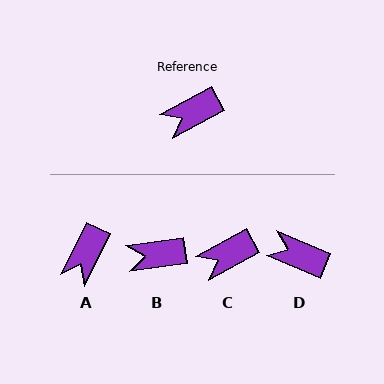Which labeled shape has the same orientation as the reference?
C.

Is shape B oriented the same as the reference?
No, it is off by about 21 degrees.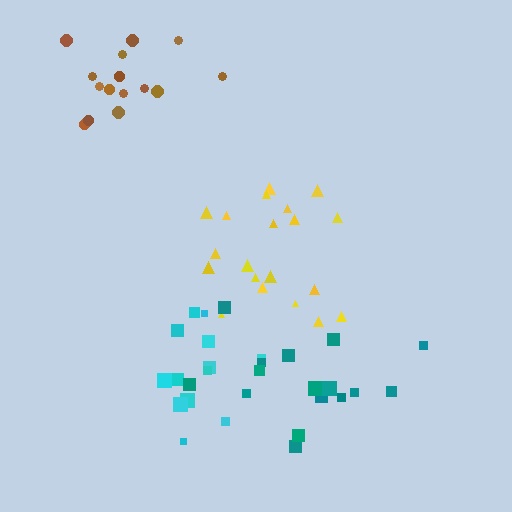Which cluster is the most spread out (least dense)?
Teal.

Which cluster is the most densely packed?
Cyan.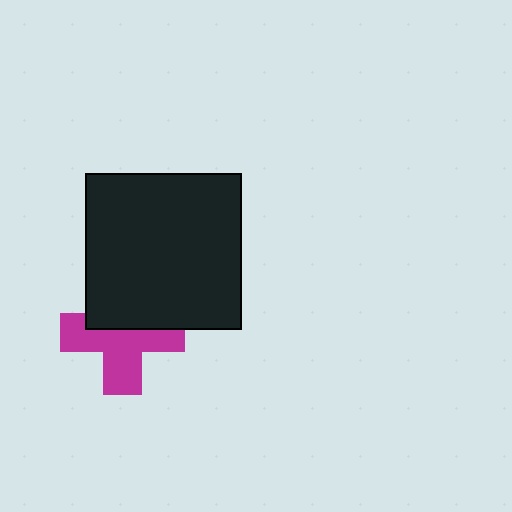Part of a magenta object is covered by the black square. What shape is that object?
It is a cross.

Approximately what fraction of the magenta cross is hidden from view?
Roughly 40% of the magenta cross is hidden behind the black square.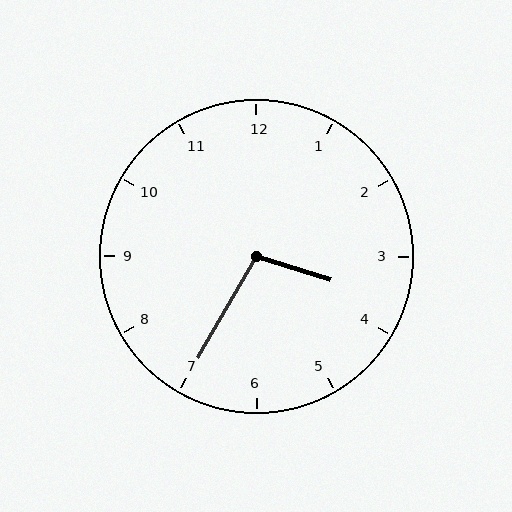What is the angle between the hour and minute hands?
Approximately 102 degrees.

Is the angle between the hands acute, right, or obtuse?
It is obtuse.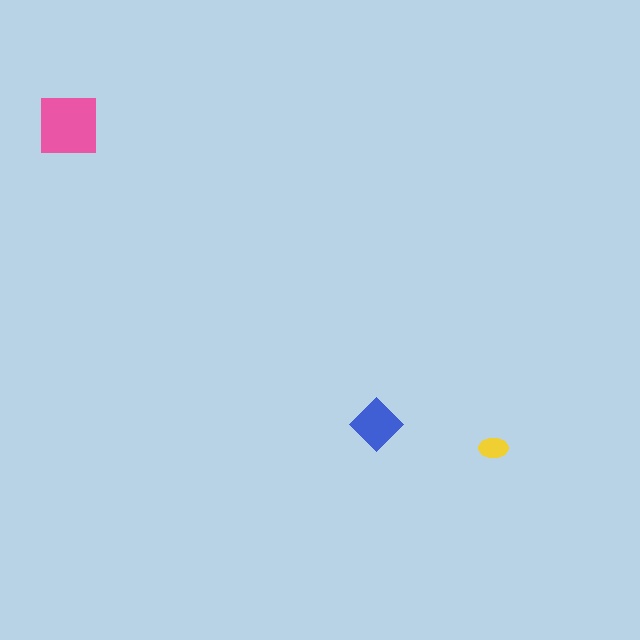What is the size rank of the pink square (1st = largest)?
1st.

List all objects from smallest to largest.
The yellow ellipse, the blue diamond, the pink square.